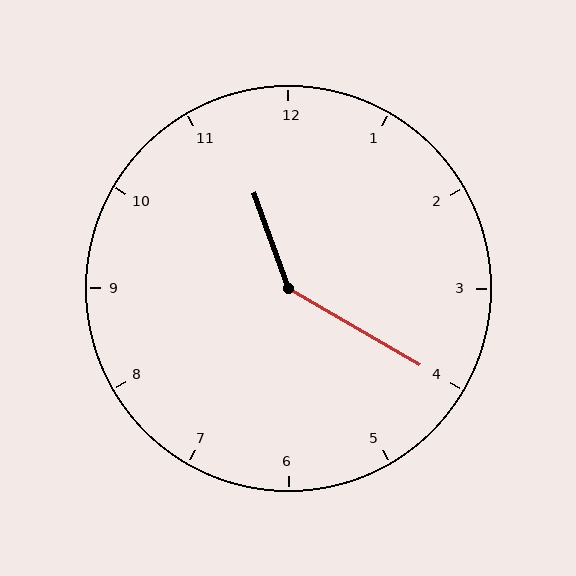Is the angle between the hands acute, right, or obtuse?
It is obtuse.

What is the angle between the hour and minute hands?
Approximately 140 degrees.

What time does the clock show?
11:20.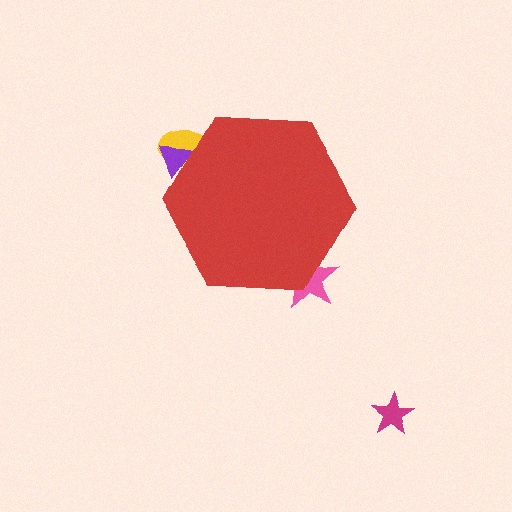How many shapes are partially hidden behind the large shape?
3 shapes are partially hidden.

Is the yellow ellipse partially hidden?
Yes, the yellow ellipse is partially hidden behind the red hexagon.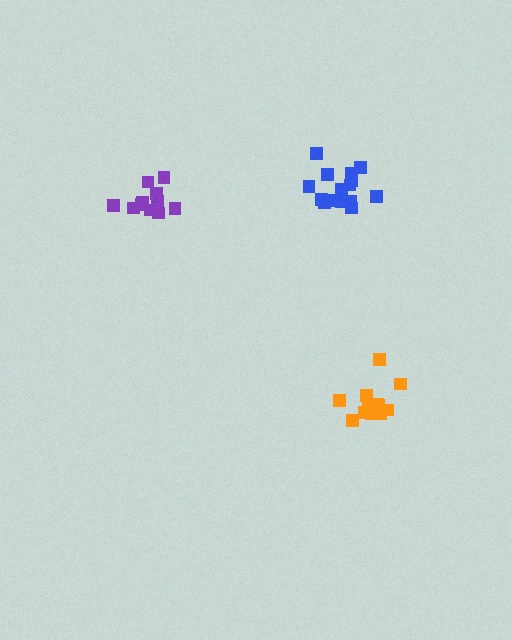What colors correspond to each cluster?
The clusters are colored: blue, orange, purple.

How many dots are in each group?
Group 1: 15 dots, Group 2: 13 dots, Group 3: 11 dots (39 total).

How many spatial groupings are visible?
There are 3 spatial groupings.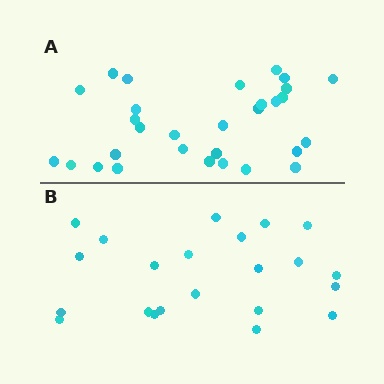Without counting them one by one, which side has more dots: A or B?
Region A (the top region) has more dots.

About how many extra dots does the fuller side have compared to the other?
Region A has roughly 8 or so more dots than region B.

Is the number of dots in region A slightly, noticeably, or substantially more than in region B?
Region A has noticeably more, but not dramatically so. The ratio is roughly 1.4 to 1.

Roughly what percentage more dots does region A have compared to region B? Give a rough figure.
About 35% more.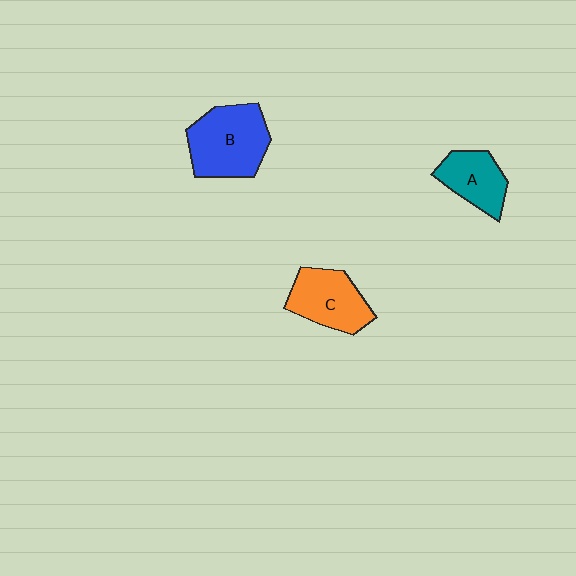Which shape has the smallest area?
Shape A (teal).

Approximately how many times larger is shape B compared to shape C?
Approximately 1.2 times.